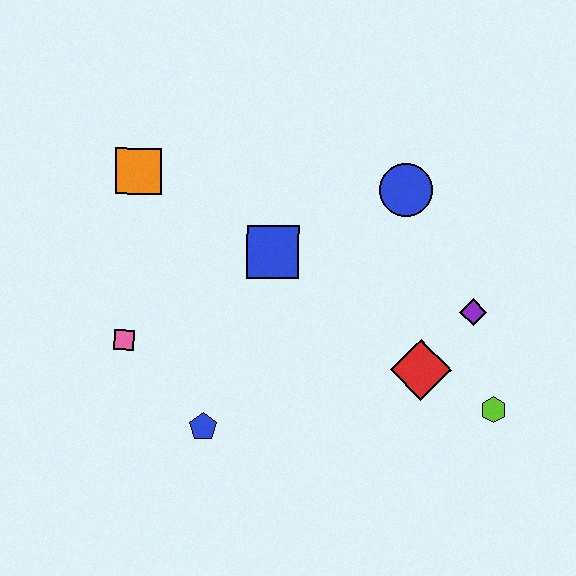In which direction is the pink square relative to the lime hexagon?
The pink square is to the left of the lime hexagon.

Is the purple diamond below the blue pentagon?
No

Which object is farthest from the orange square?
The lime hexagon is farthest from the orange square.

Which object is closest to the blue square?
The blue circle is closest to the blue square.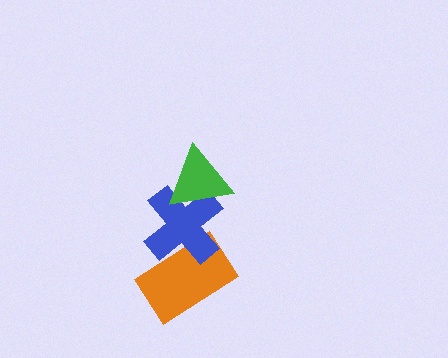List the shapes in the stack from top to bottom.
From top to bottom: the green triangle, the blue cross, the orange rectangle.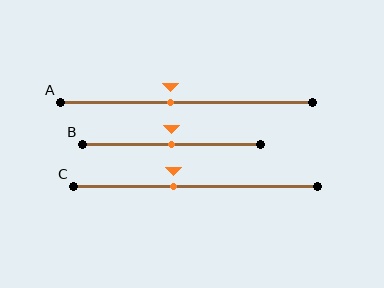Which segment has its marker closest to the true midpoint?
Segment B has its marker closest to the true midpoint.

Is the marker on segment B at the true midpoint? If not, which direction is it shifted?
Yes, the marker on segment B is at the true midpoint.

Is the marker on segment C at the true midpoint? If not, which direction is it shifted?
No, the marker on segment C is shifted to the left by about 9% of the segment length.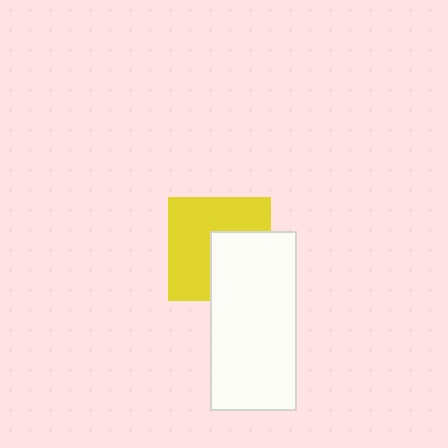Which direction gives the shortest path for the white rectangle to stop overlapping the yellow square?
Moving toward the lower-right gives the shortest separation.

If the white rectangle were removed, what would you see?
You would see the complete yellow square.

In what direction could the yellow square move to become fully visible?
The yellow square could move toward the upper-left. That would shift it out from behind the white rectangle entirely.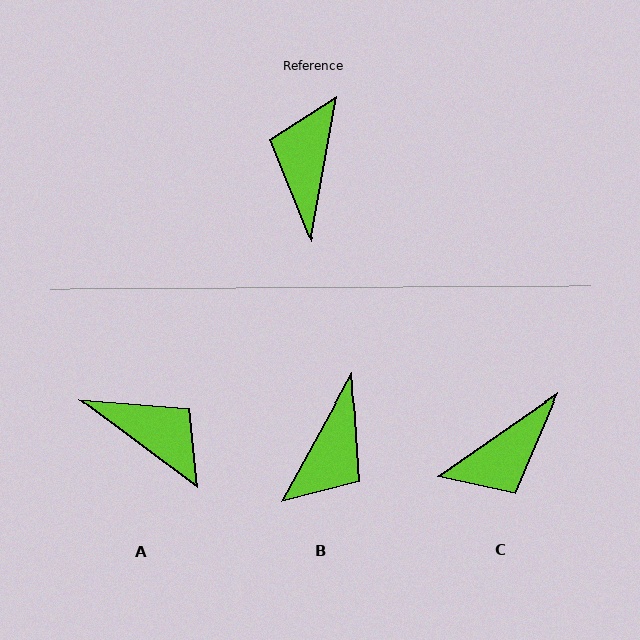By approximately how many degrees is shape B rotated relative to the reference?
Approximately 162 degrees counter-clockwise.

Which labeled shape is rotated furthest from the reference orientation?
B, about 162 degrees away.